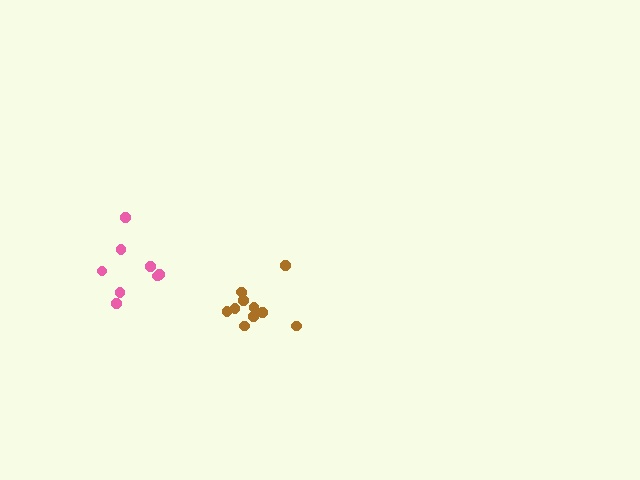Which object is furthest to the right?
The brown cluster is rightmost.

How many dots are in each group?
Group 1: 11 dots, Group 2: 8 dots (19 total).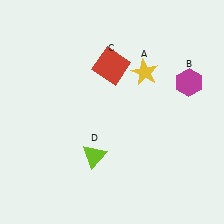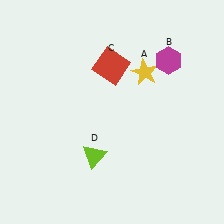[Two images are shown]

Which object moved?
The magenta hexagon (B) moved up.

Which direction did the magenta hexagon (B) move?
The magenta hexagon (B) moved up.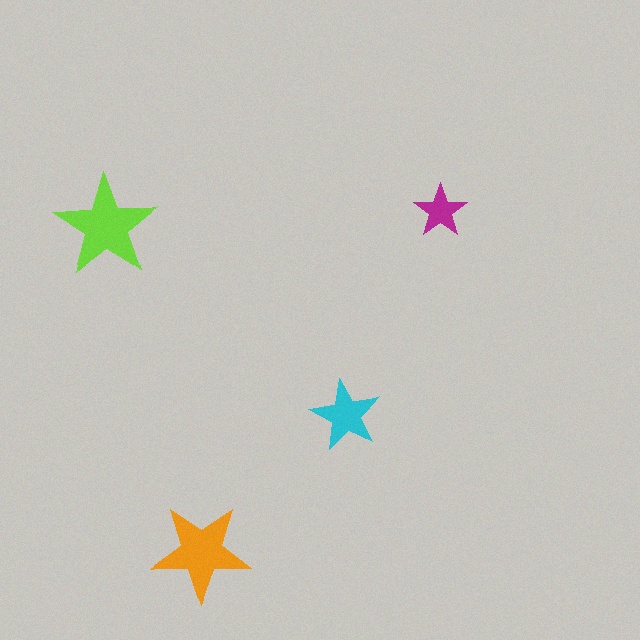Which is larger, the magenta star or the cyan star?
The cyan one.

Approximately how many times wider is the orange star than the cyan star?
About 1.5 times wider.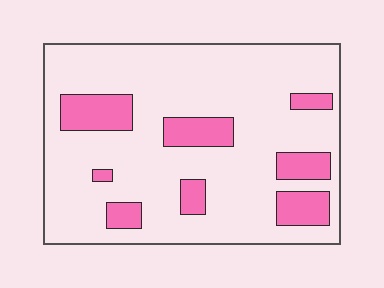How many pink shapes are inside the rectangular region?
8.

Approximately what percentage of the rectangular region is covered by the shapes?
Approximately 20%.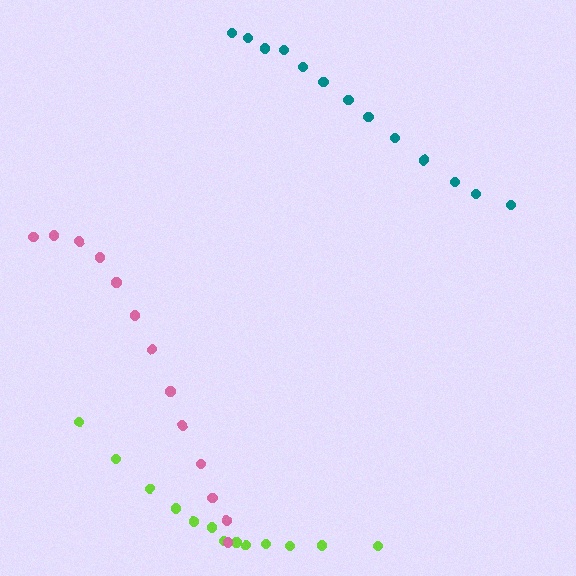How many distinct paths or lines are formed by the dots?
There are 3 distinct paths.